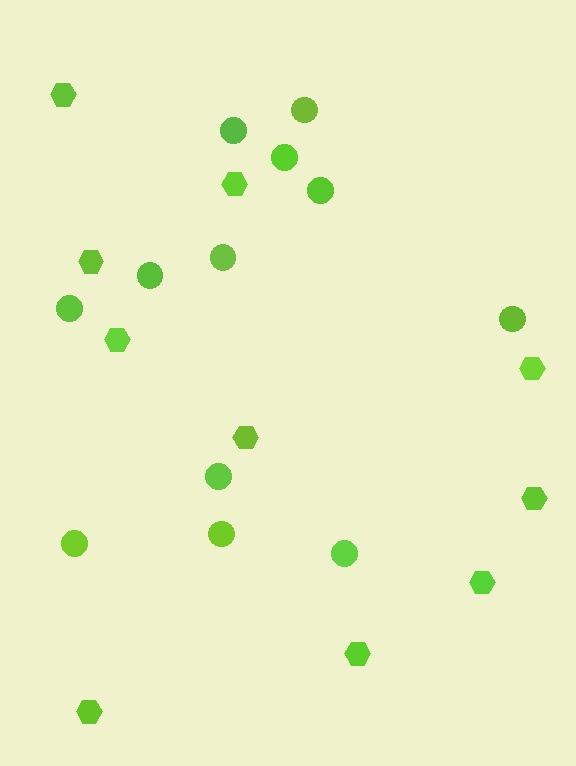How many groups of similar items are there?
There are 2 groups: one group of hexagons (10) and one group of circles (12).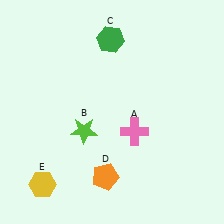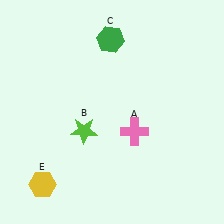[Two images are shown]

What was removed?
The orange pentagon (D) was removed in Image 2.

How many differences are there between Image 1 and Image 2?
There is 1 difference between the two images.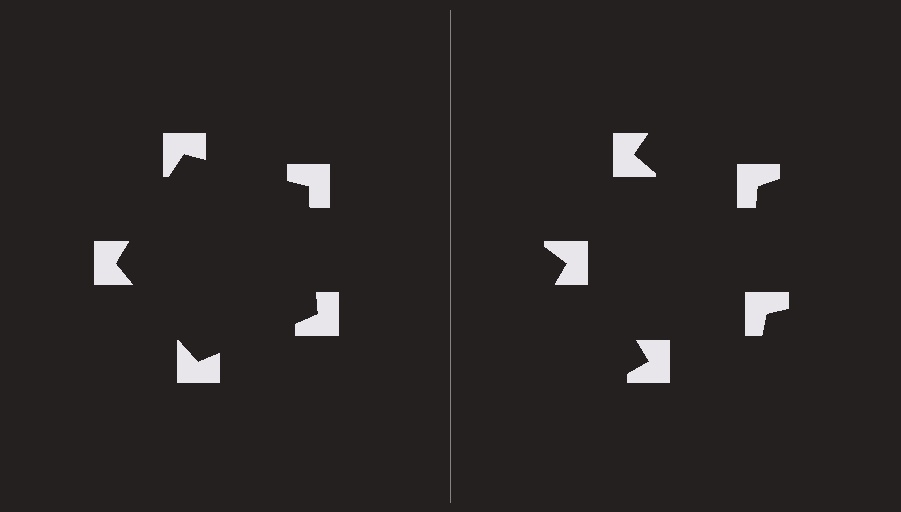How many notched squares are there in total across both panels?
10 — 5 on each side.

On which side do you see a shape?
An illusory pentagon appears on the left side. On the right side the wedge cuts are rotated, so no coherent shape forms.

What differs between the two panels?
The notched squares are positioned identically on both sides; only the wedge orientations differ. On the left they align to a pentagon; on the right they are misaligned.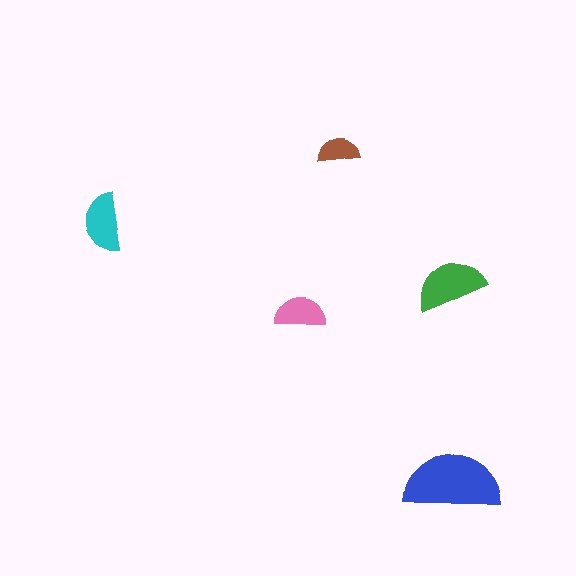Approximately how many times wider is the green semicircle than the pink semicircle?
About 1.5 times wider.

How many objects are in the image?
There are 5 objects in the image.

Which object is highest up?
The brown semicircle is topmost.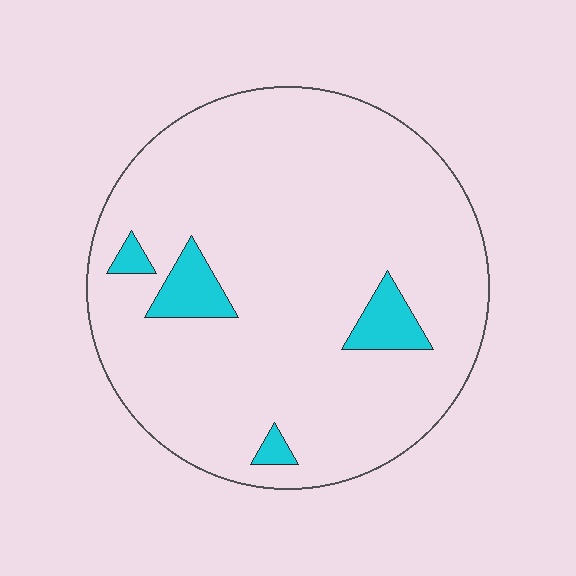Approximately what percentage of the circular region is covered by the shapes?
Approximately 10%.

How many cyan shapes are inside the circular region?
4.